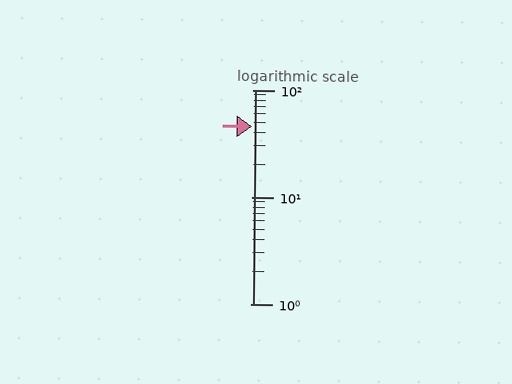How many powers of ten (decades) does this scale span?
The scale spans 2 decades, from 1 to 100.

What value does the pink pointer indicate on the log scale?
The pointer indicates approximately 46.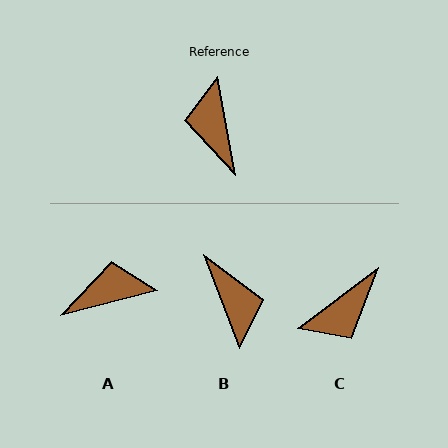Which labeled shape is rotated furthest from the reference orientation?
B, about 169 degrees away.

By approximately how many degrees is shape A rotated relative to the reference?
Approximately 86 degrees clockwise.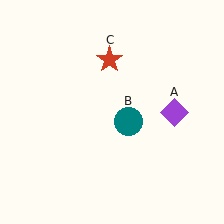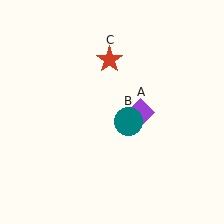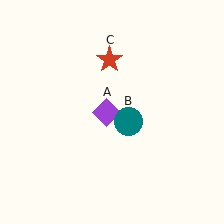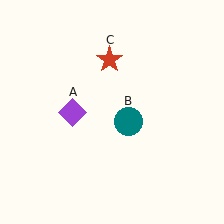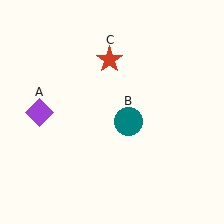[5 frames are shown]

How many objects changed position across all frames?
1 object changed position: purple diamond (object A).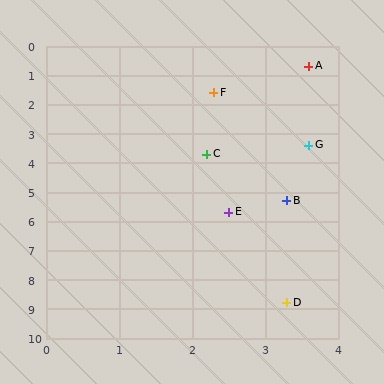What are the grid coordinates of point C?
Point C is at approximately (2.2, 3.7).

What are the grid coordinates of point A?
Point A is at approximately (3.6, 0.7).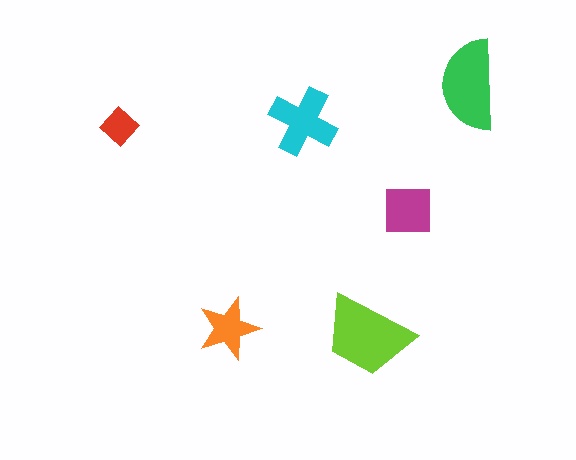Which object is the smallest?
The red diamond.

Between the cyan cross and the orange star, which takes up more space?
The cyan cross.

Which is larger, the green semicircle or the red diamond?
The green semicircle.